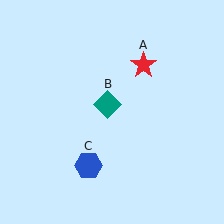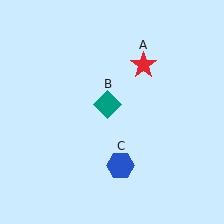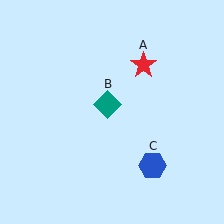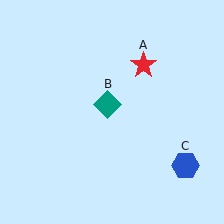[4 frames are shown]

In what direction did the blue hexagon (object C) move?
The blue hexagon (object C) moved right.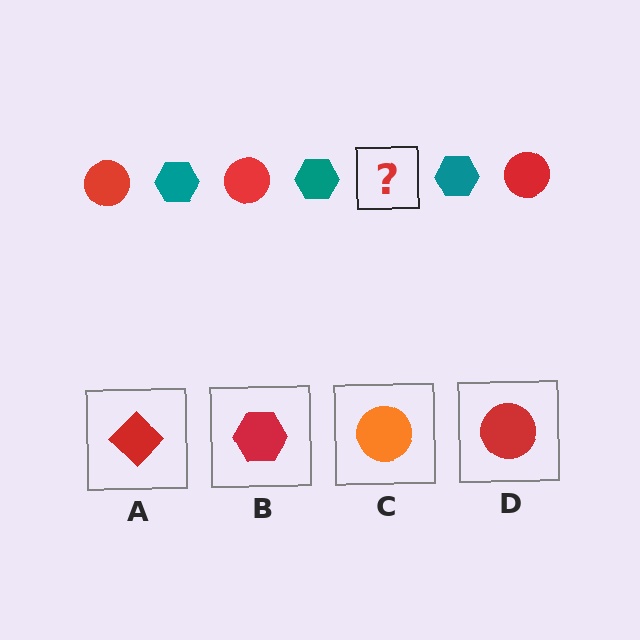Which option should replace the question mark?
Option D.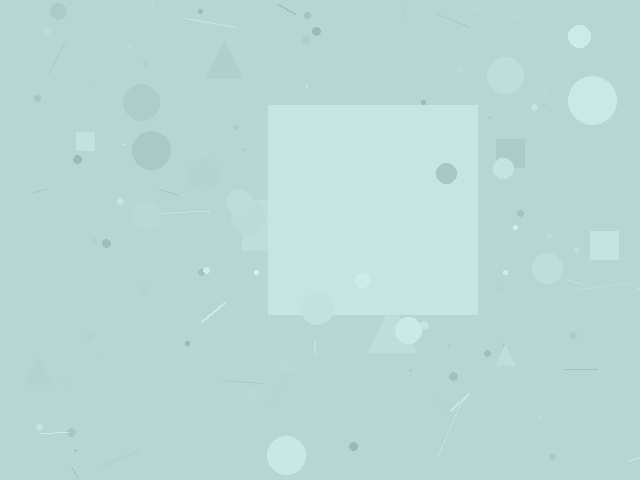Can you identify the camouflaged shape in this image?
The camouflaged shape is a square.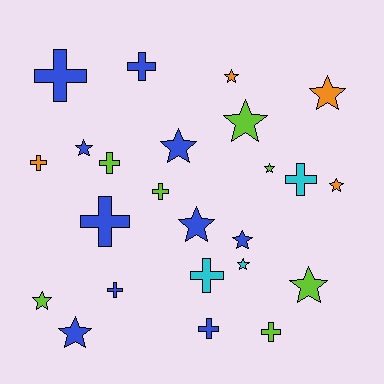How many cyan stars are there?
There is 1 cyan star.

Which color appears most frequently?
Blue, with 10 objects.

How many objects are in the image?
There are 24 objects.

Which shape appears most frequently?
Star, with 13 objects.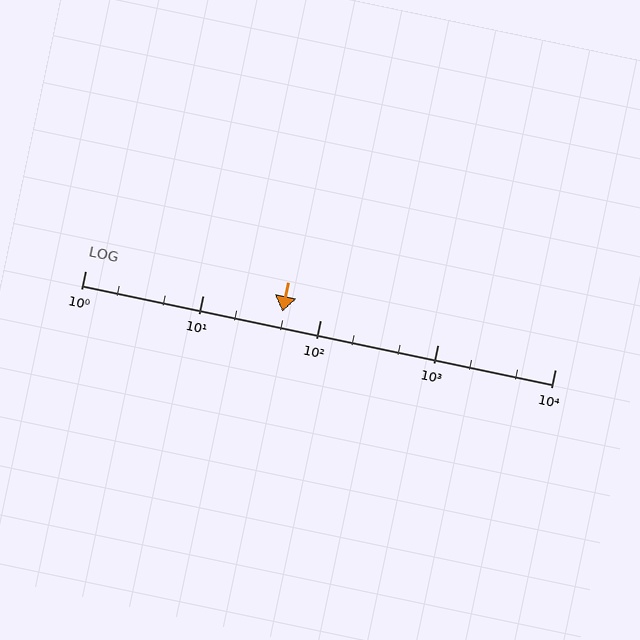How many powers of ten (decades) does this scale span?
The scale spans 4 decades, from 1 to 10000.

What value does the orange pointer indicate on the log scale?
The pointer indicates approximately 48.